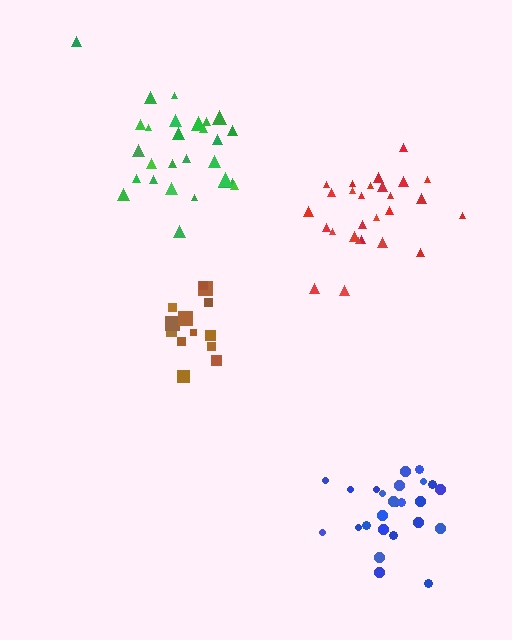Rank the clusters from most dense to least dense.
red, brown, green, blue.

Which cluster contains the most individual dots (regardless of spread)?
Green (28).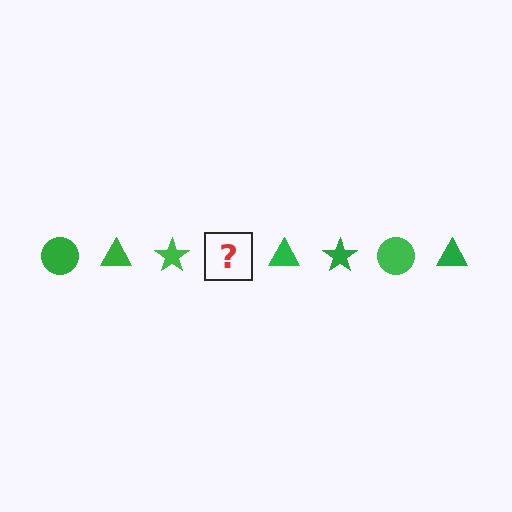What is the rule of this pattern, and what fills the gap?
The rule is that the pattern cycles through circle, triangle, star shapes in green. The gap should be filled with a green circle.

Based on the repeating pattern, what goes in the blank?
The blank should be a green circle.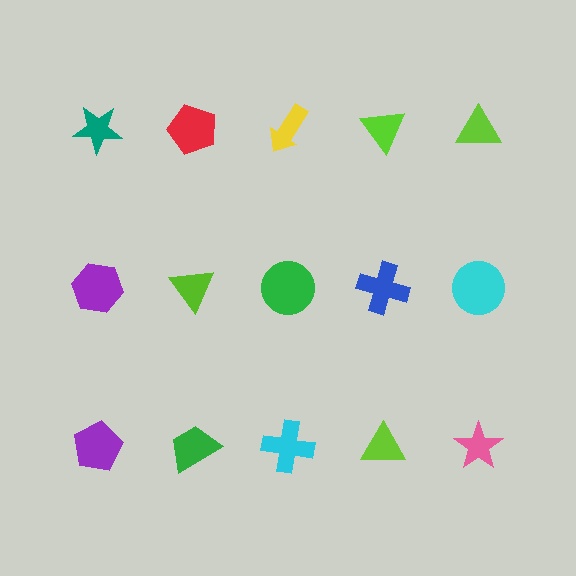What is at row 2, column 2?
A lime triangle.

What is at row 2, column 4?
A blue cross.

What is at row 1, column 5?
A lime triangle.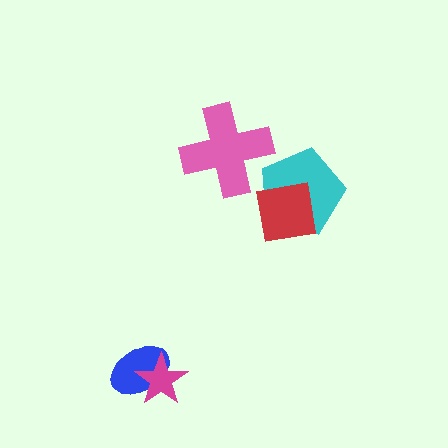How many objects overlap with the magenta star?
1 object overlaps with the magenta star.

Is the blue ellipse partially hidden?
Yes, it is partially covered by another shape.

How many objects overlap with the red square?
1 object overlaps with the red square.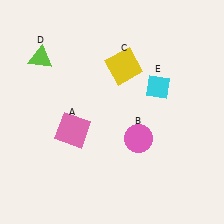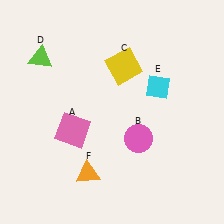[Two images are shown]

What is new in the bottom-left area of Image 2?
An orange triangle (F) was added in the bottom-left area of Image 2.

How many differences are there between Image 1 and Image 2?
There is 1 difference between the two images.